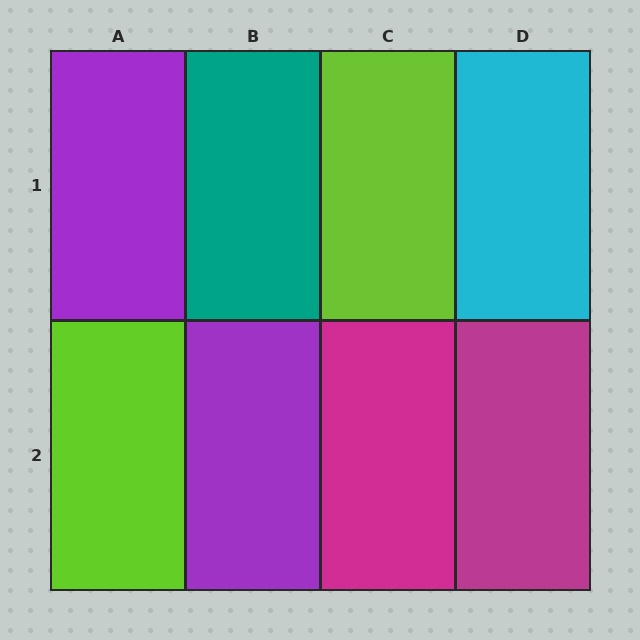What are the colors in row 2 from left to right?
Lime, purple, magenta, magenta.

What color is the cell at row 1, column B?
Teal.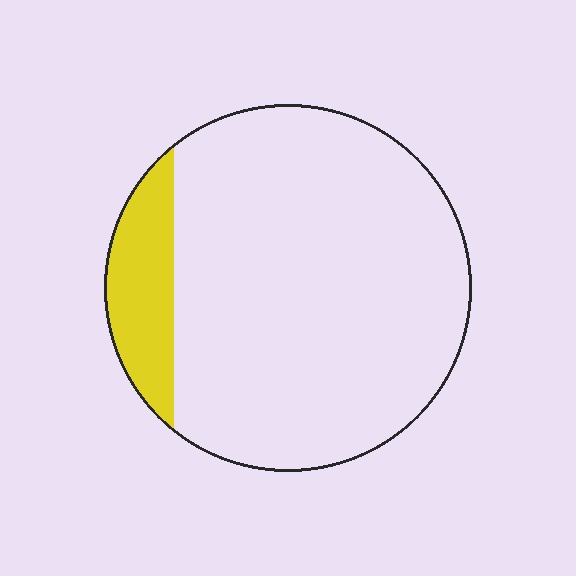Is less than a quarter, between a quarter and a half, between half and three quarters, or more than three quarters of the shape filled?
Less than a quarter.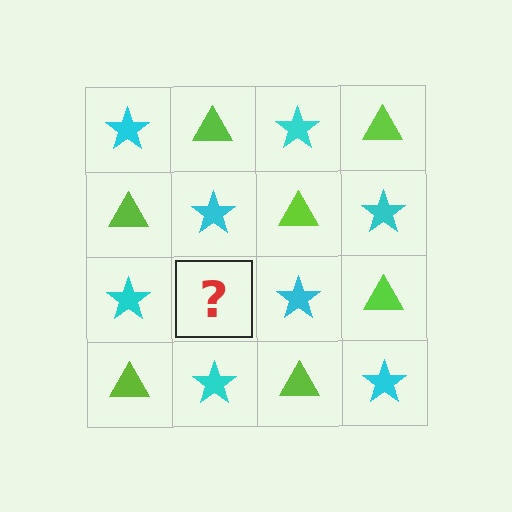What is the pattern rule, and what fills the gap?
The rule is that it alternates cyan star and lime triangle in a checkerboard pattern. The gap should be filled with a lime triangle.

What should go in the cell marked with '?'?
The missing cell should contain a lime triangle.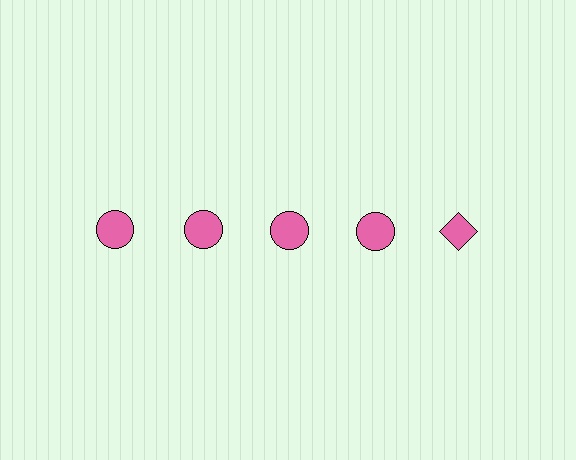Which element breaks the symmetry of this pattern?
The pink diamond in the top row, rightmost column breaks the symmetry. All other shapes are pink circles.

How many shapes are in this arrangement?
There are 5 shapes arranged in a grid pattern.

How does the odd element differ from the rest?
It has a different shape: diamond instead of circle.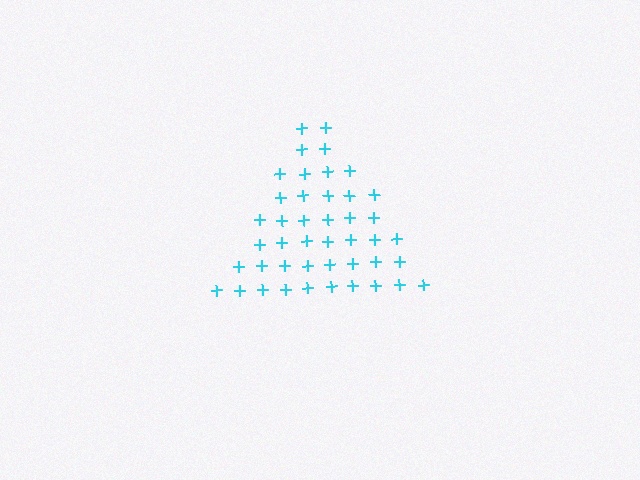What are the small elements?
The small elements are plus signs.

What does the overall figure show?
The overall figure shows a triangle.